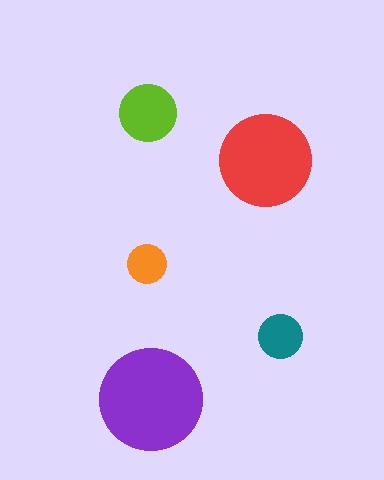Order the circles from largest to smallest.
the purple one, the red one, the lime one, the teal one, the orange one.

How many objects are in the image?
There are 5 objects in the image.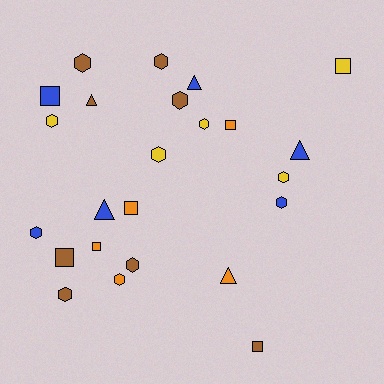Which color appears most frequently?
Brown, with 8 objects.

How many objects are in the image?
There are 24 objects.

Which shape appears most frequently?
Hexagon, with 12 objects.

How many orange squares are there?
There are 3 orange squares.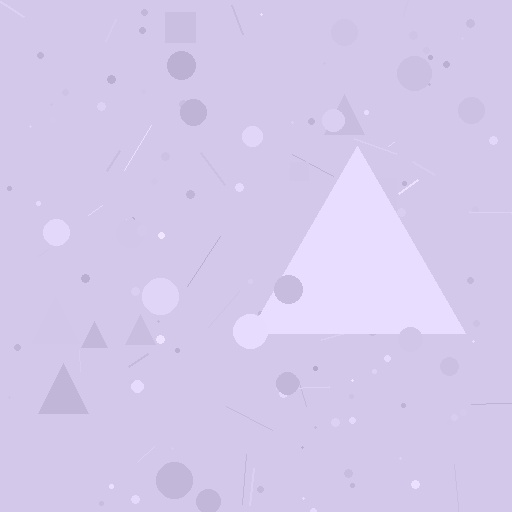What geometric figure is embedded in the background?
A triangle is embedded in the background.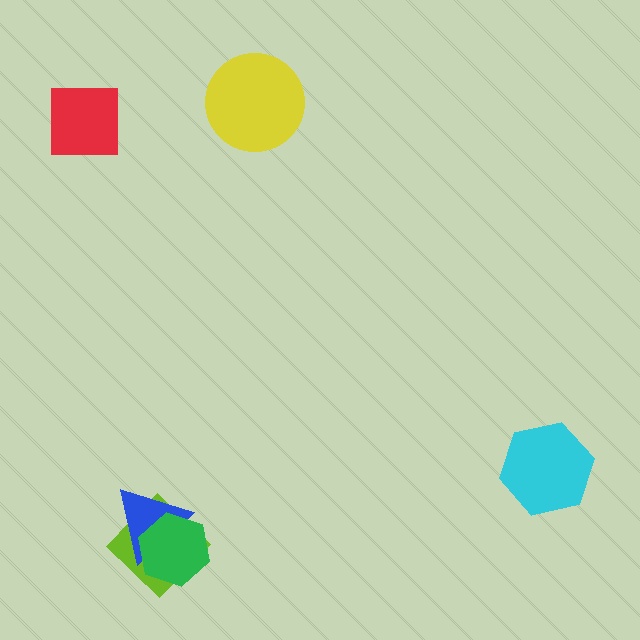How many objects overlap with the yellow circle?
0 objects overlap with the yellow circle.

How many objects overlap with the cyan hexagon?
0 objects overlap with the cyan hexagon.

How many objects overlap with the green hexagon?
2 objects overlap with the green hexagon.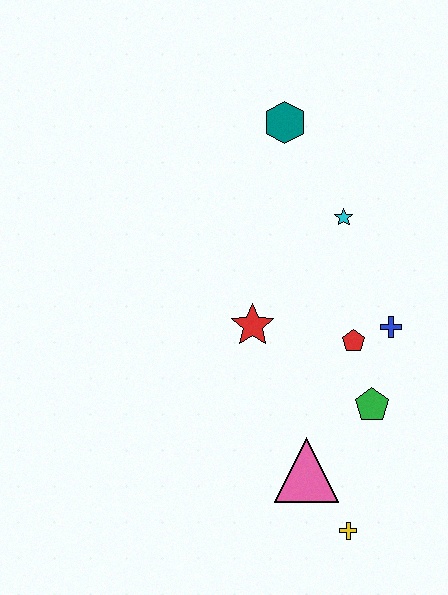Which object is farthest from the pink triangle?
The teal hexagon is farthest from the pink triangle.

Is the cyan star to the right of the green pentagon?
No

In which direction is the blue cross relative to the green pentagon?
The blue cross is above the green pentagon.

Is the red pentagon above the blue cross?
No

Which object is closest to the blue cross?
The red pentagon is closest to the blue cross.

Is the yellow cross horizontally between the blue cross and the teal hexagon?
Yes